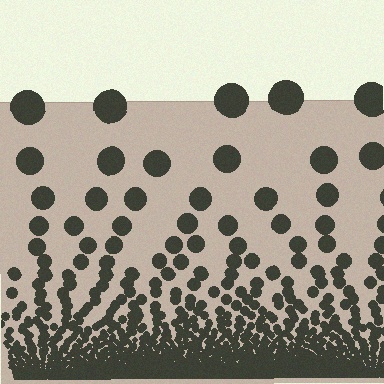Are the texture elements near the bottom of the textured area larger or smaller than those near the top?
Smaller. The gradient is inverted — elements near the bottom are smaller and denser.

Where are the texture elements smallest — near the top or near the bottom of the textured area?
Near the bottom.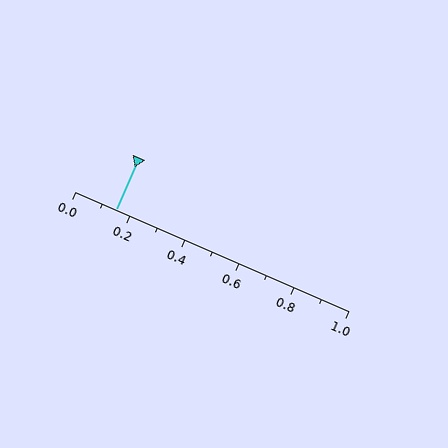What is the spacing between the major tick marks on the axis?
The major ticks are spaced 0.2 apart.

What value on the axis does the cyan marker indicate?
The marker indicates approximately 0.15.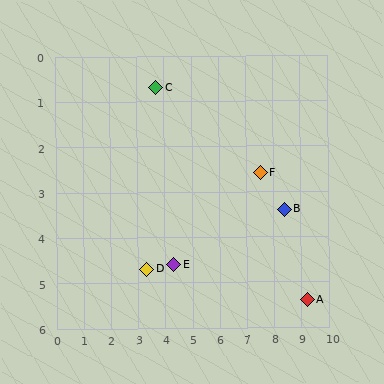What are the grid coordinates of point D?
Point D is at approximately (3.3, 4.7).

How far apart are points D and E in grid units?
Points D and E are about 1.0 grid units apart.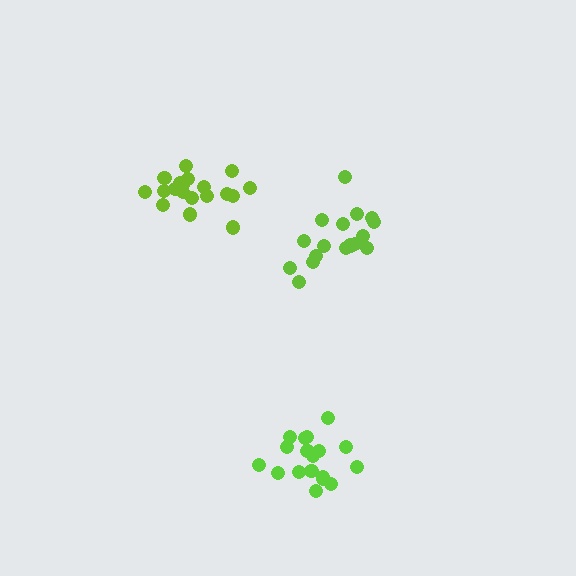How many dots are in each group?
Group 1: 18 dots, Group 2: 18 dots, Group 3: 19 dots (55 total).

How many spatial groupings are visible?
There are 3 spatial groupings.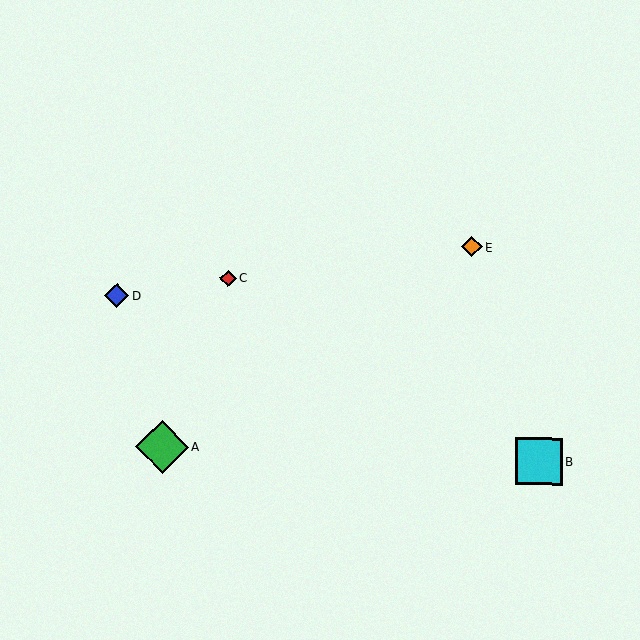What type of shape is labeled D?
Shape D is a blue diamond.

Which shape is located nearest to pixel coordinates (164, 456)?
The green diamond (labeled A) at (162, 447) is nearest to that location.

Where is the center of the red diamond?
The center of the red diamond is at (228, 278).